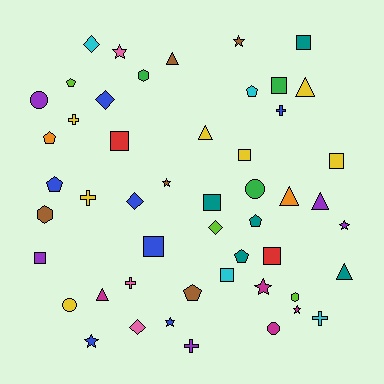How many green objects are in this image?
There are 3 green objects.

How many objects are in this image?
There are 50 objects.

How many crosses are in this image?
There are 6 crosses.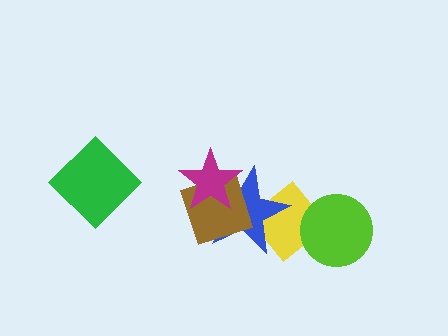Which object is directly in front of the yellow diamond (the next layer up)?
The lime circle is directly in front of the yellow diamond.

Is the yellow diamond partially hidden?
Yes, it is partially covered by another shape.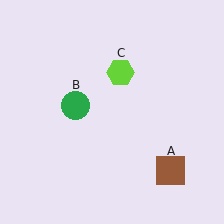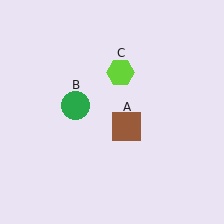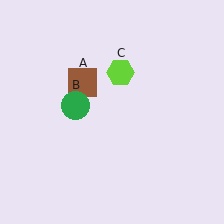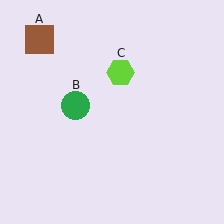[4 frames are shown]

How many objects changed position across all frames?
1 object changed position: brown square (object A).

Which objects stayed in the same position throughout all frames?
Green circle (object B) and lime hexagon (object C) remained stationary.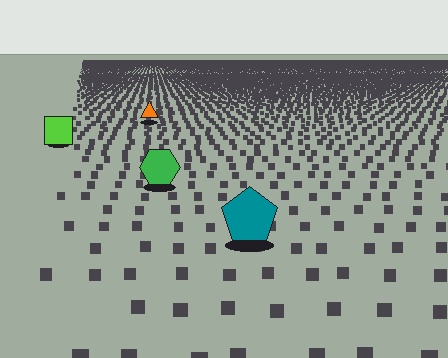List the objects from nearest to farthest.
From nearest to farthest: the teal pentagon, the green hexagon, the lime square, the orange triangle.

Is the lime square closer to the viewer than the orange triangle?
Yes. The lime square is closer — you can tell from the texture gradient: the ground texture is coarser near it.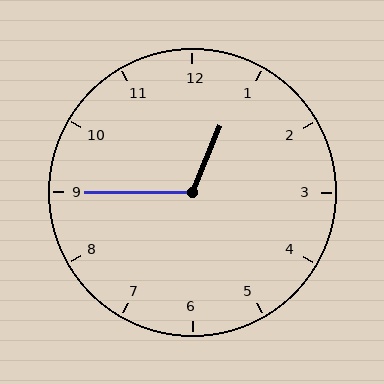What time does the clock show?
12:45.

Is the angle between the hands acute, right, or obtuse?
It is obtuse.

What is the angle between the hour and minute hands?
Approximately 112 degrees.